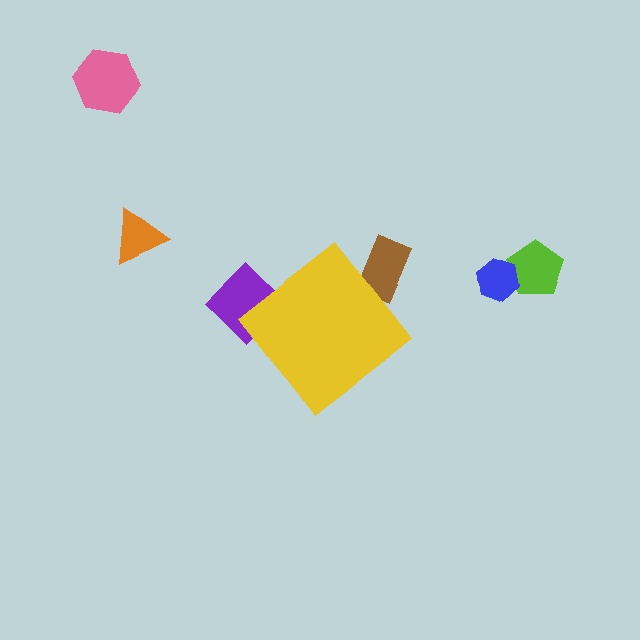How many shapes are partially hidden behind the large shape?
2 shapes are partially hidden.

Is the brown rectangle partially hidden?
Yes, the brown rectangle is partially hidden behind the yellow diamond.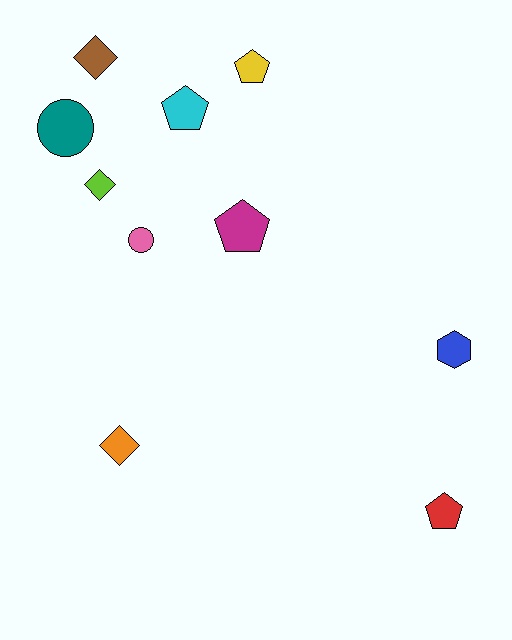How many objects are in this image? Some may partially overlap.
There are 10 objects.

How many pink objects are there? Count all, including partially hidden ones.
There is 1 pink object.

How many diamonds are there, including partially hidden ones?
There are 3 diamonds.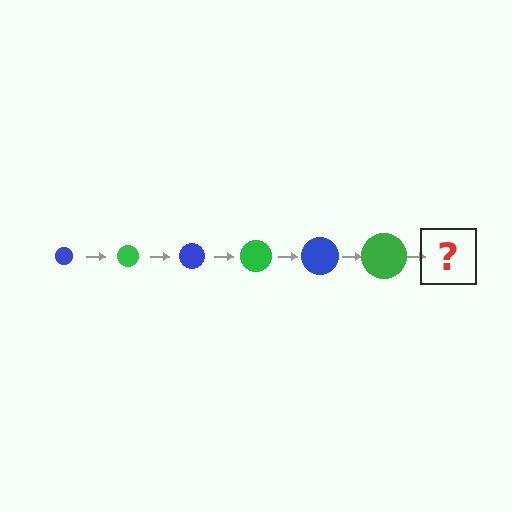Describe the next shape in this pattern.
It should be a blue circle, larger than the previous one.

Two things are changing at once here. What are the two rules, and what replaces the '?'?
The two rules are that the circle grows larger each step and the color cycles through blue and green. The '?' should be a blue circle, larger than the previous one.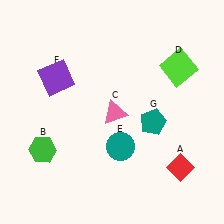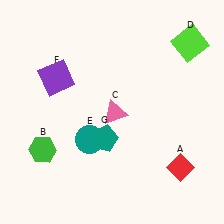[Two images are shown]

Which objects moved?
The objects that moved are: the lime square (D), the teal circle (E), the teal pentagon (G).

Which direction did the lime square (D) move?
The lime square (D) moved up.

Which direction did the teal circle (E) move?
The teal circle (E) moved left.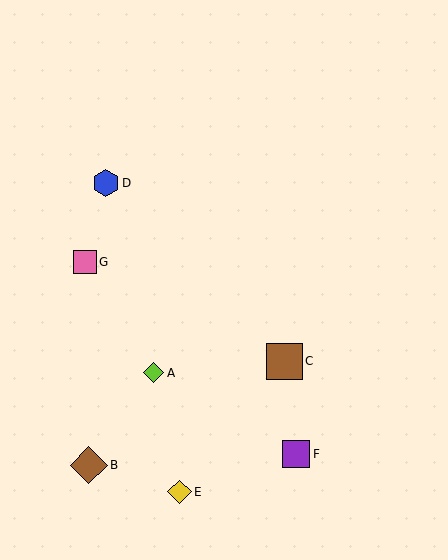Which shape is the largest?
The brown diamond (labeled B) is the largest.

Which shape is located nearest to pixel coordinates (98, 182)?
The blue hexagon (labeled D) at (106, 183) is nearest to that location.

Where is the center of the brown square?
The center of the brown square is at (284, 361).